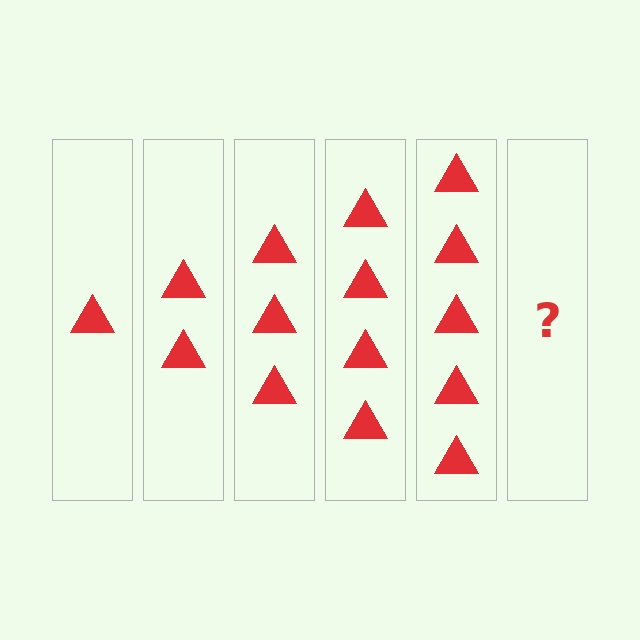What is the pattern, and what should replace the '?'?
The pattern is that each step adds one more triangle. The '?' should be 6 triangles.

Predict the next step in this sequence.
The next step is 6 triangles.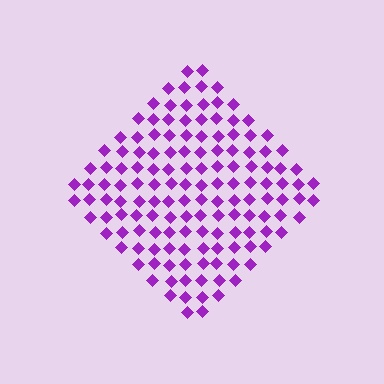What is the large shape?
The large shape is a diamond.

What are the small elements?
The small elements are diamonds.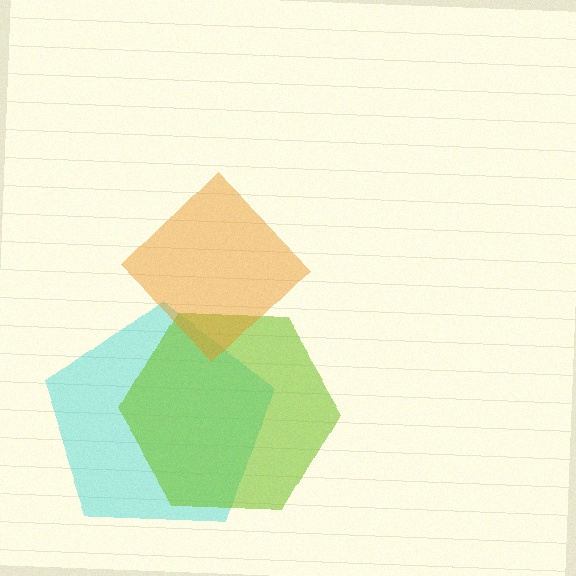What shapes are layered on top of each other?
The layered shapes are: a cyan pentagon, a lime hexagon, an orange diamond.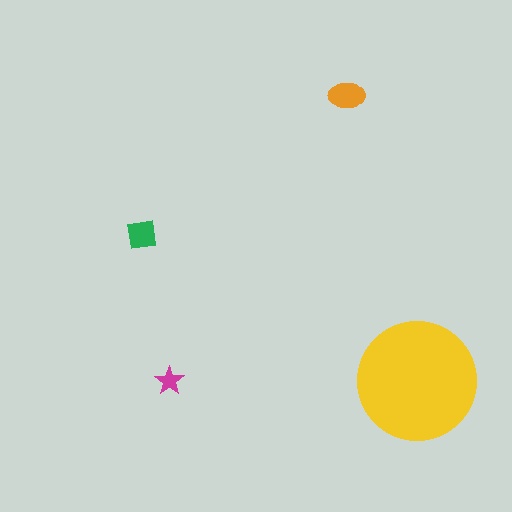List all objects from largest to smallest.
The yellow circle, the orange ellipse, the green square, the magenta star.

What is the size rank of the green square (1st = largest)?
3rd.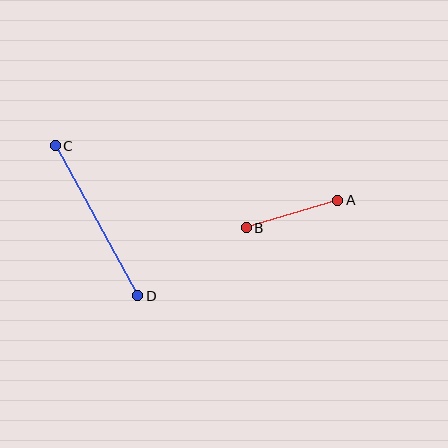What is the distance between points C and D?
The distance is approximately 171 pixels.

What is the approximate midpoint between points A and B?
The midpoint is at approximately (292, 214) pixels.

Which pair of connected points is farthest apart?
Points C and D are farthest apart.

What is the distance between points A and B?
The distance is approximately 95 pixels.